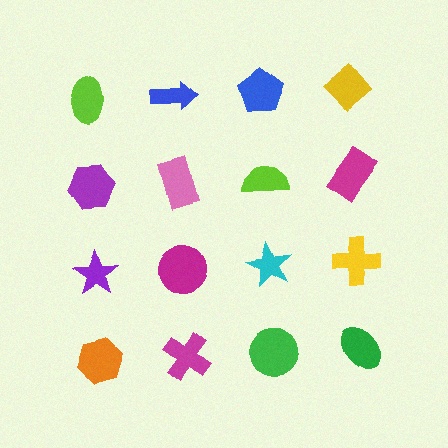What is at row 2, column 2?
A pink rectangle.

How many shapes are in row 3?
4 shapes.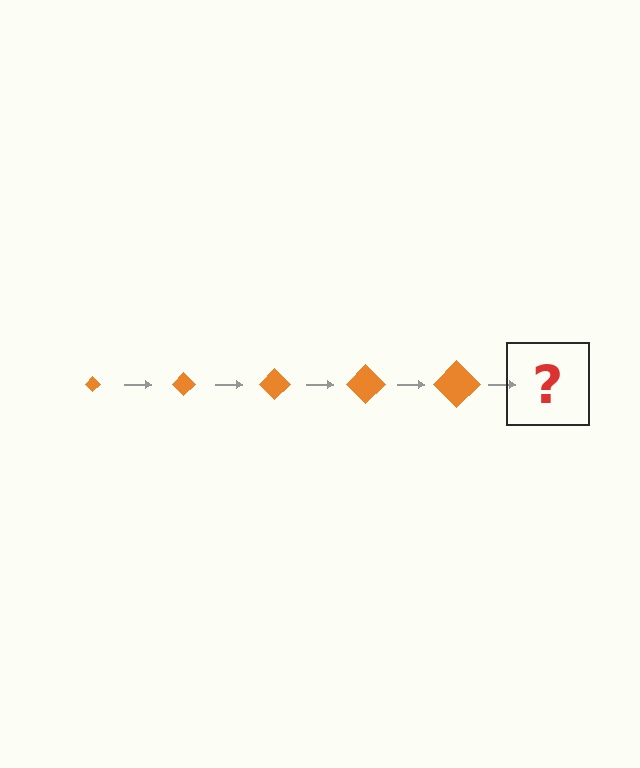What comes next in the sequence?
The next element should be an orange diamond, larger than the previous one.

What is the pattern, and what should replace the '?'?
The pattern is that the diamond gets progressively larger each step. The '?' should be an orange diamond, larger than the previous one.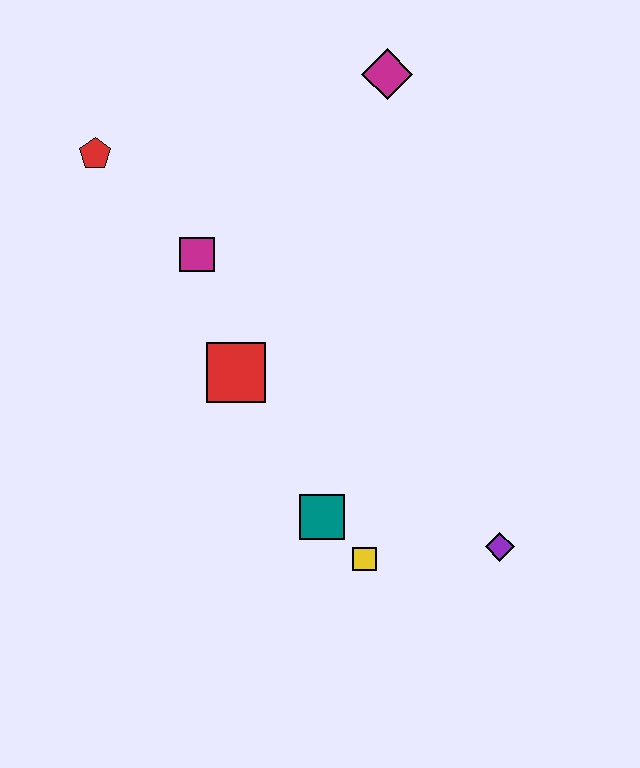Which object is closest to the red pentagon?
The magenta square is closest to the red pentagon.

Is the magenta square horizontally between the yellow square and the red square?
No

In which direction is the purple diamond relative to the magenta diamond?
The purple diamond is below the magenta diamond.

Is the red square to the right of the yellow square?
No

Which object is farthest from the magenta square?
The purple diamond is farthest from the magenta square.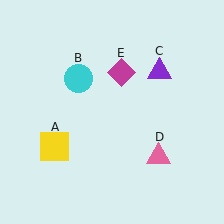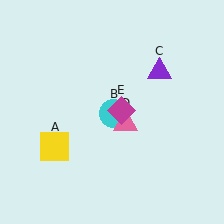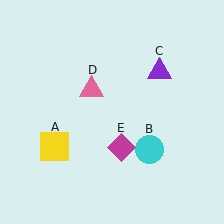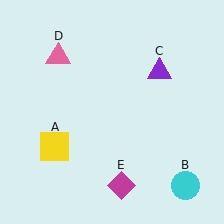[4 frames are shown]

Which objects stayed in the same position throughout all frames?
Yellow square (object A) and purple triangle (object C) remained stationary.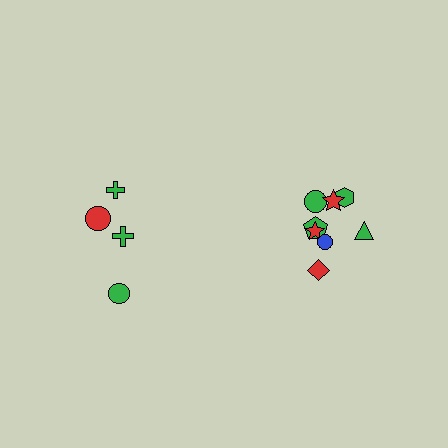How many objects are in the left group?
There are 4 objects.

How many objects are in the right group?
There are 8 objects.